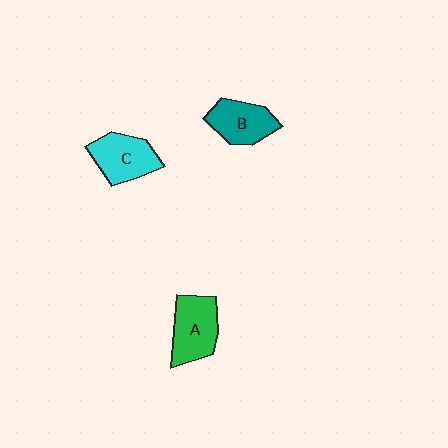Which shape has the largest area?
Shape A (green).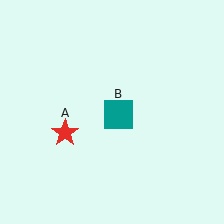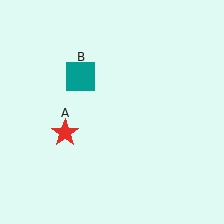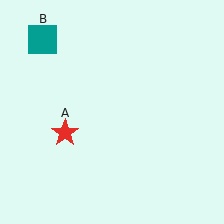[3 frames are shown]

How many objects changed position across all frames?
1 object changed position: teal square (object B).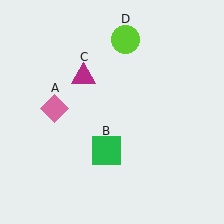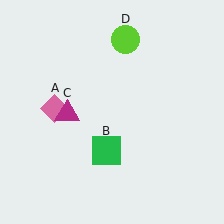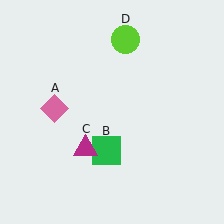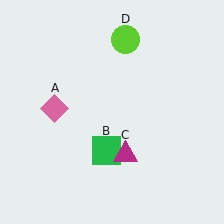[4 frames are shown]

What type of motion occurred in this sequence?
The magenta triangle (object C) rotated counterclockwise around the center of the scene.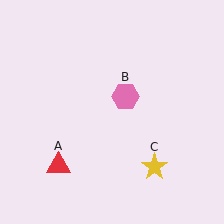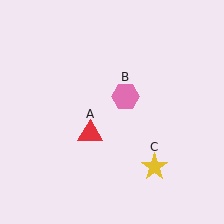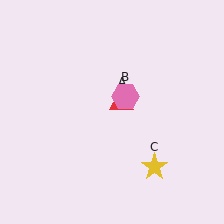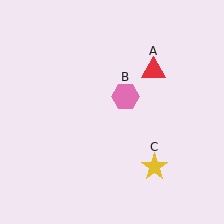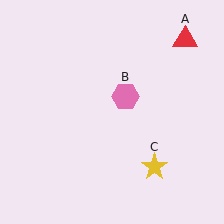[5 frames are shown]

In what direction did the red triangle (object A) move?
The red triangle (object A) moved up and to the right.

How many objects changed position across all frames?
1 object changed position: red triangle (object A).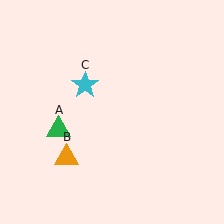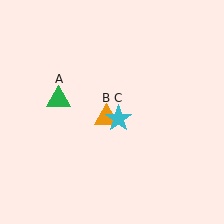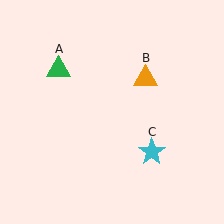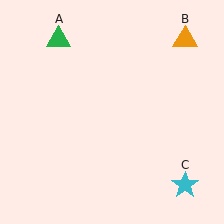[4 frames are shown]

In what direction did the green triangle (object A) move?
The green triangle (object A) moved up.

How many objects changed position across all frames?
3 objects changed position: green triangle (object A), orange triangle (object B), cyan star (object C).